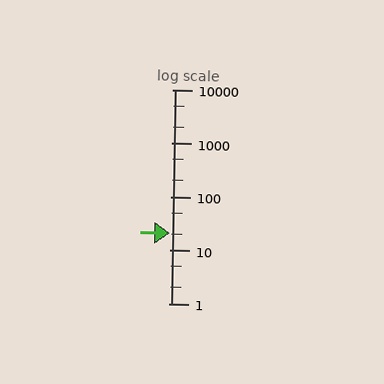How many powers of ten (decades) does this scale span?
The scale spans 4 decades, from 1 to 10000.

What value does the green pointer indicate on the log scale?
The pointer indicates approximately 21.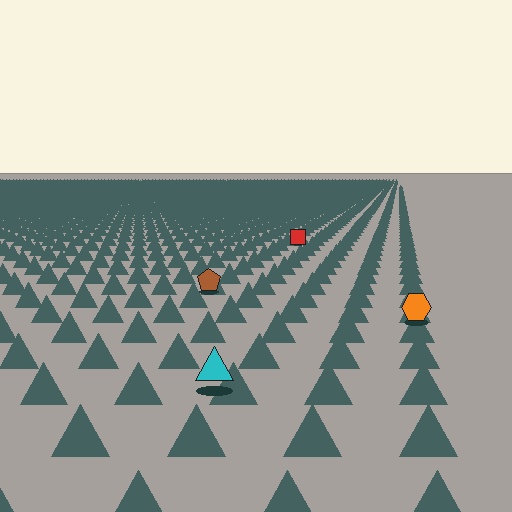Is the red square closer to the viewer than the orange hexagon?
No. The orange hexagon is closer — you can tell from the texture gradient: the ground texture is coarser near it.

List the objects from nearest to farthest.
From nearest to farthest: the cyan triangle, the orange hexagon, the brown pentagon, the red square.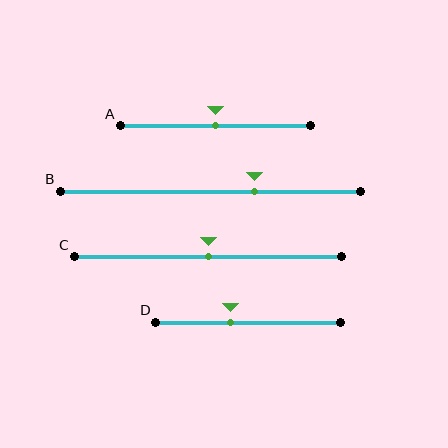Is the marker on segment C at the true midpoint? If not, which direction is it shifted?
Yes, the marker on segment C is at the true midpoint.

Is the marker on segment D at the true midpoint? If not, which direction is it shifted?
No, the marker on segment D is shifted to the left by about 9% of the segment length.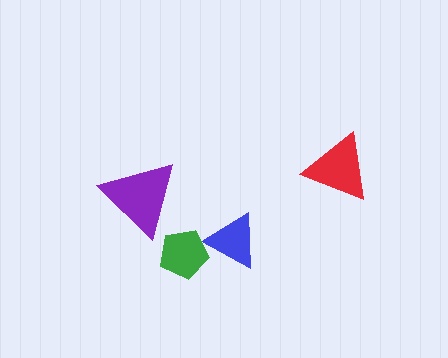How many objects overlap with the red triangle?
0 objects overlap with the red triangle.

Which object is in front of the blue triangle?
The green pentagon is in front of the blue triangle.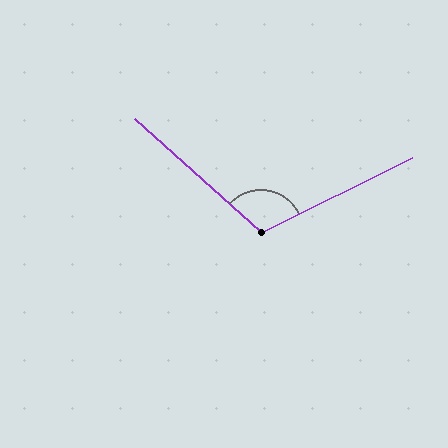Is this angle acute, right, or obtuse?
It is obtuse.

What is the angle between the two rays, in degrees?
Approximately 112 degrees.